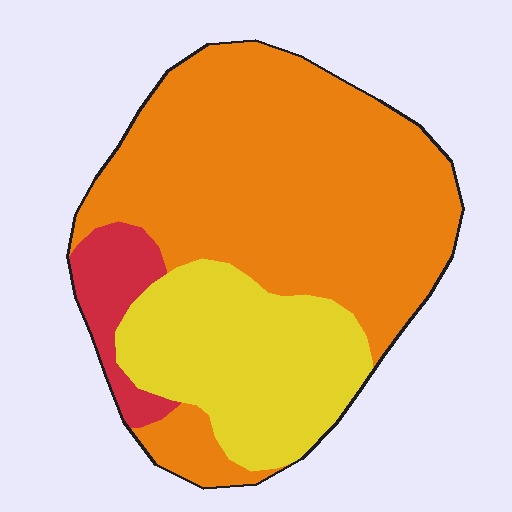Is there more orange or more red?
Orange.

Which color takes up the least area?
Red, at roughly 10%.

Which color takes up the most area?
Orange, at roughly 65%.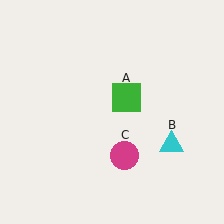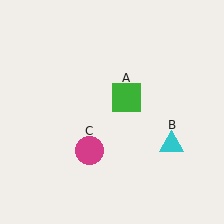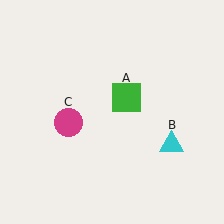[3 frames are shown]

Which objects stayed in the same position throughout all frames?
Green square (object A) and cyan triangle (object B) remained stationary.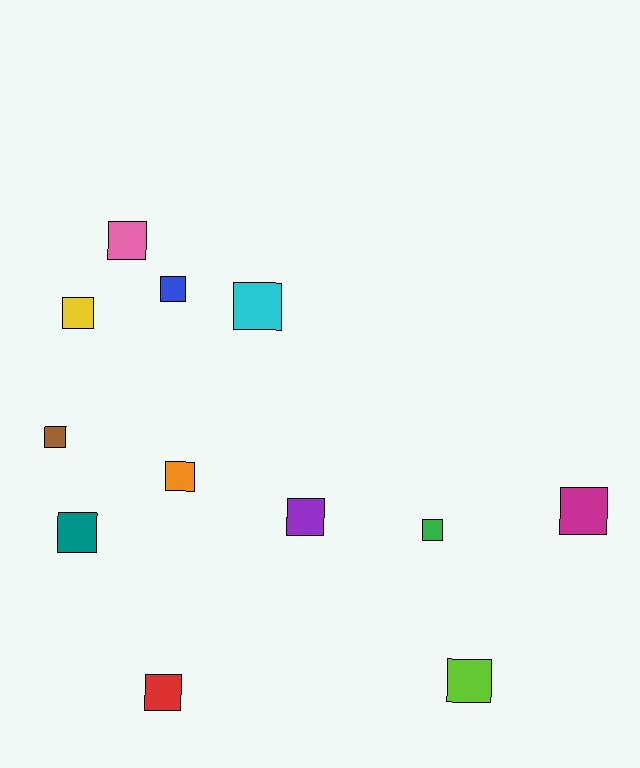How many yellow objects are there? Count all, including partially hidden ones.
There is 1 yellow object.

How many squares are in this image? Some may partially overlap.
There are 12 squares.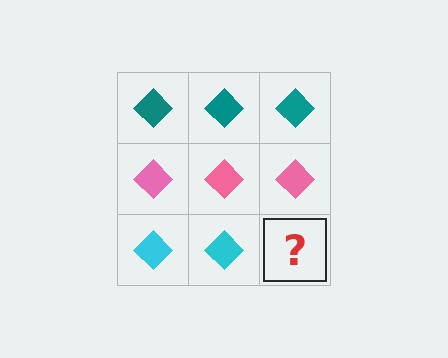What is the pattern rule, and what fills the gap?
The rule is that each row has a consistent color. The gap should be filled with a cyan diamond.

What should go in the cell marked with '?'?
The missing cell should contain a cyan diamond.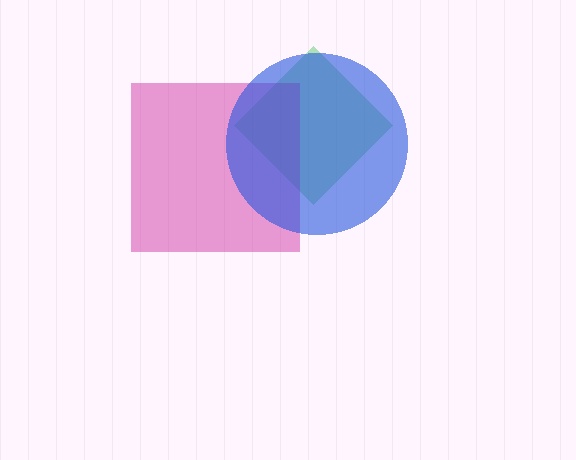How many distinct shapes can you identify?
There are 3 distinct shapes: a green diamond, a magenta square, a blue circle.